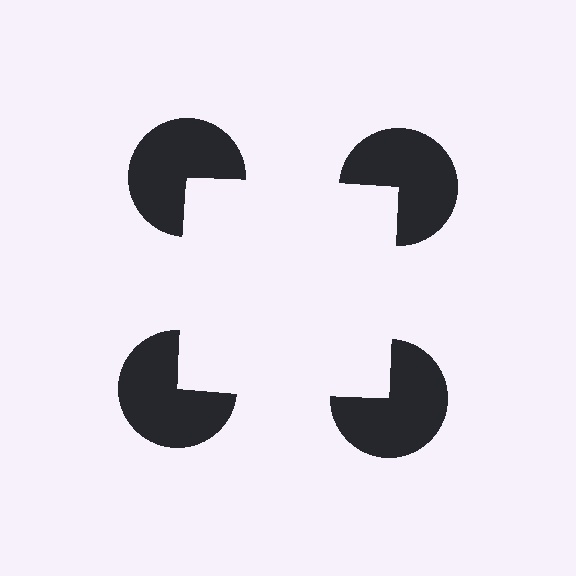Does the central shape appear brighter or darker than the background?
It typically appears slightly brighter than the background, even though no actual brightness change is drawn.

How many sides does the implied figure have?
4 sides.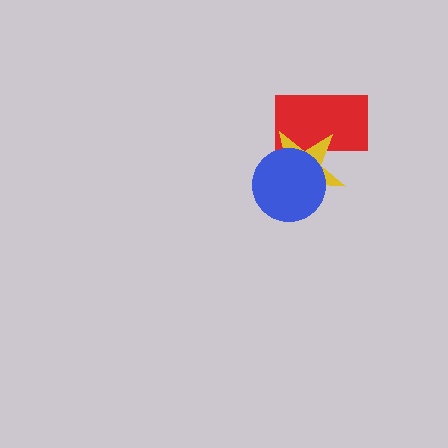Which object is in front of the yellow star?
The blue circle is in front of the yellow star.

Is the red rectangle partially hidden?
Yes, it is partially covered by another shape.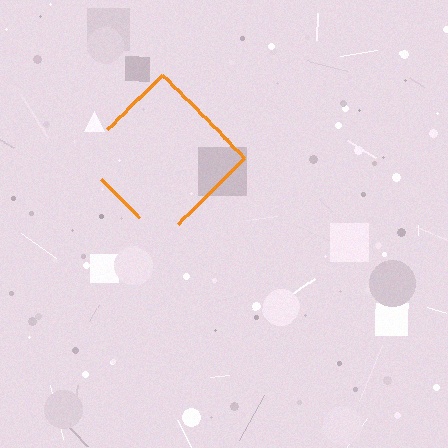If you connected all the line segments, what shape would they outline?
They would outline a diamond.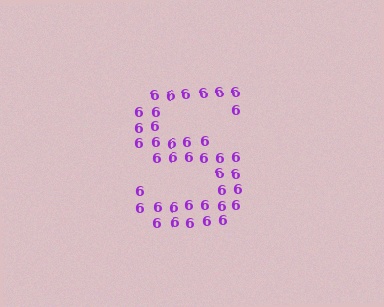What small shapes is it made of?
It is made of small digit 6's.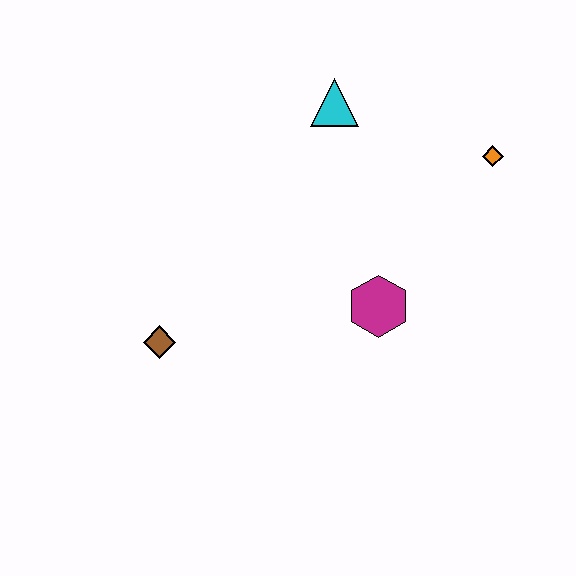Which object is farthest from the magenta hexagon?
The brown diamond is farthest from the magenta hexagon.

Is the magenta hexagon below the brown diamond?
No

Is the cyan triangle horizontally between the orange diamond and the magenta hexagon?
No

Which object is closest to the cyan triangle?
The orange diamond is closest to the cyan triangle.